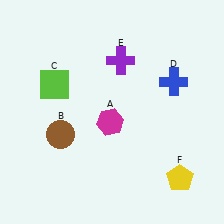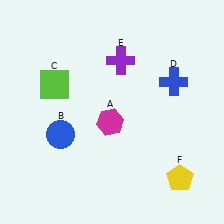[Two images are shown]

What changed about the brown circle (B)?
In Image 1, B is brown. In Image 2, it changed to blue.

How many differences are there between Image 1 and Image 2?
There is 1 difference between the two images.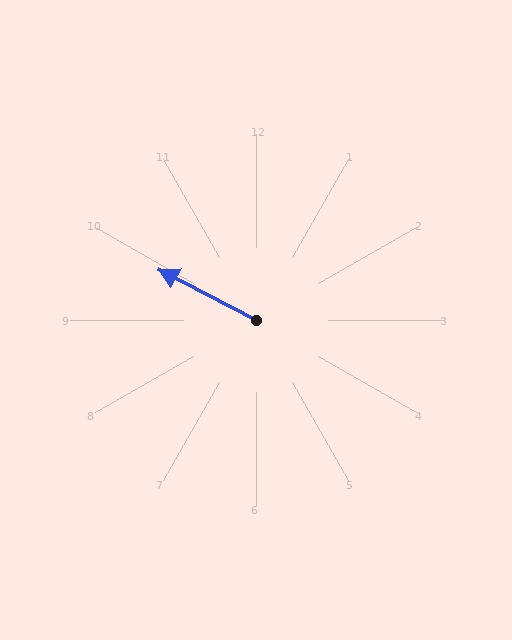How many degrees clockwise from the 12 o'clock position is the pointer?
Approximately 298 degrees.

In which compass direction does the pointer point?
Northwest.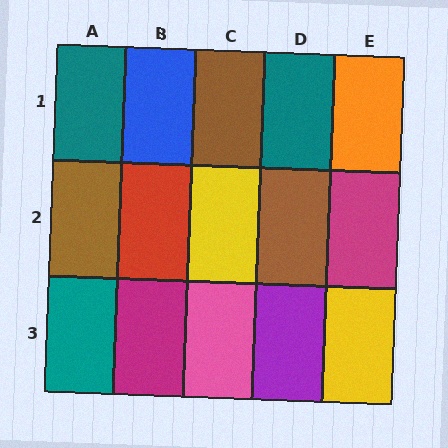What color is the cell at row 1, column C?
Brown.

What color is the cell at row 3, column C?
Pink.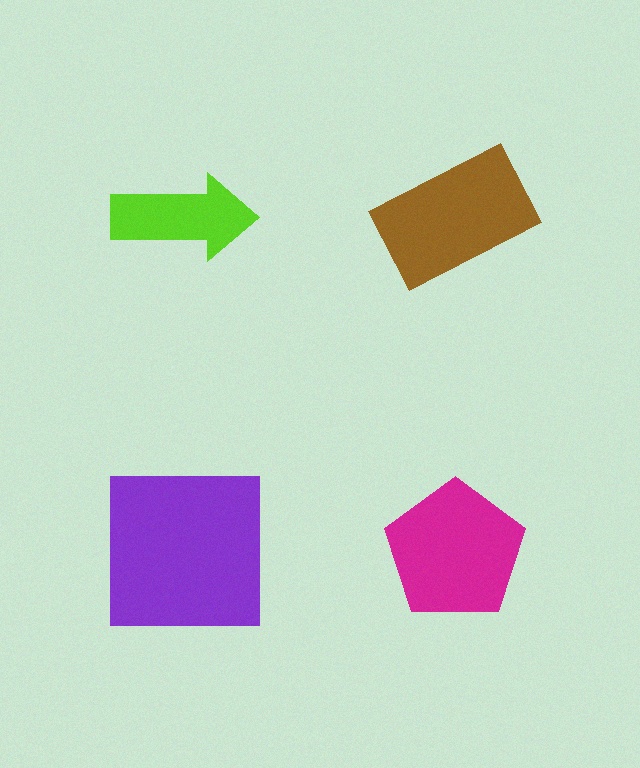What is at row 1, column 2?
A brown rectangle.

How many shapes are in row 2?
2 shapes.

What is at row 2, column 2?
A magenta pentagon.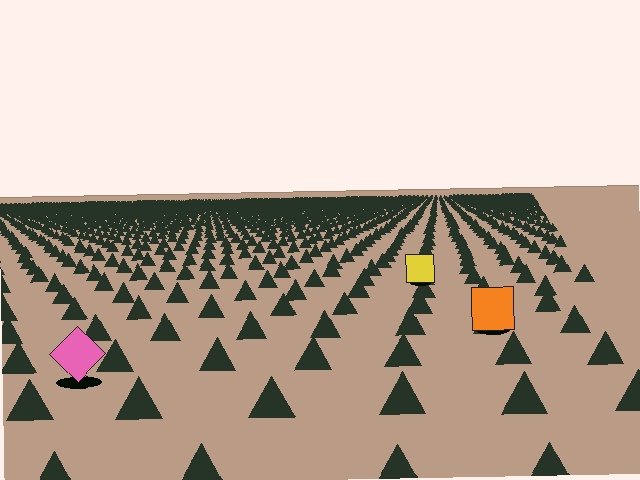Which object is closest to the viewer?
The pink diamond is closest. The texture marks near it are larger and more spread out.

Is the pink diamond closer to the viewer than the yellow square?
Yes. The pink diamond is closer — you can tell from the texture gradient: the ground texture is coarser near it.